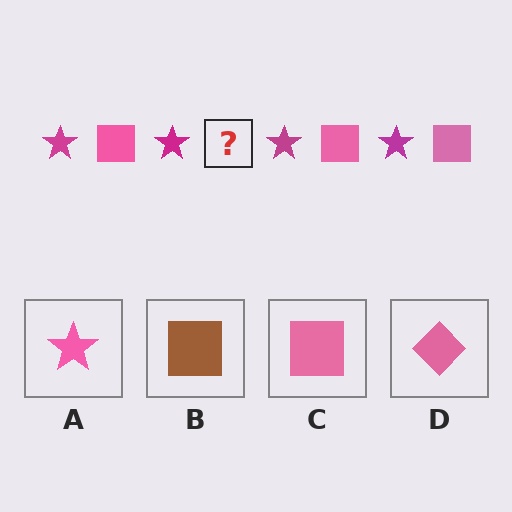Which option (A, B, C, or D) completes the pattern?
C.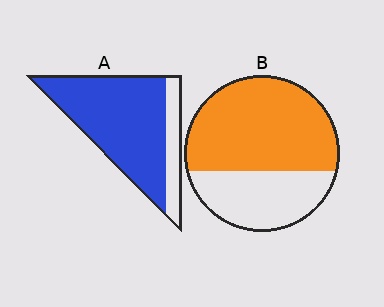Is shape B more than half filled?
Yes.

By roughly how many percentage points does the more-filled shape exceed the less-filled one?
By roughly 15 percentage points (A over B).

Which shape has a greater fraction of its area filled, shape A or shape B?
Shape A.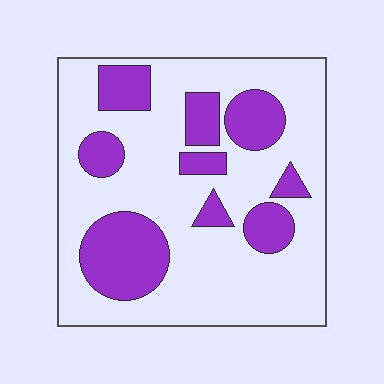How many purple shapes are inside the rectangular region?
9.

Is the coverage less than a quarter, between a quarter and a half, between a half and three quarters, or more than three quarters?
Between a quarter and a half.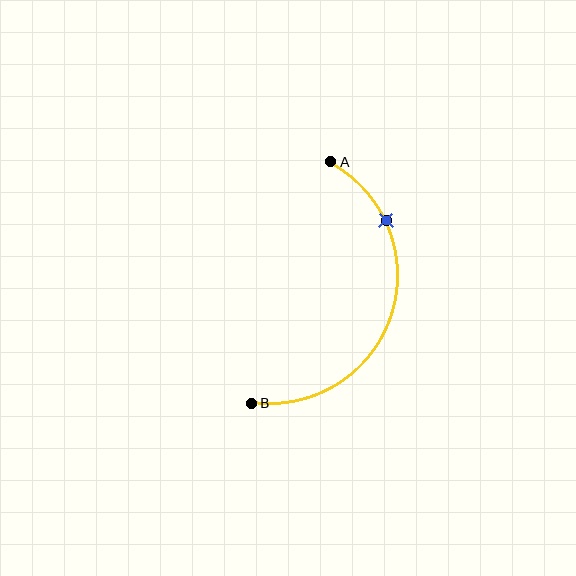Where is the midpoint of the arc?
The arc midpoint is the point on the curve farthest from the straight line joining A and B. It sits to the right of that line.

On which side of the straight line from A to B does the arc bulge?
The arc bulges to the right of the straight line connecting A and B.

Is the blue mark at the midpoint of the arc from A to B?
No. The blue mark lies on the arc but is closer to endpoint A. The arc midpoint would be at the point on the curve equidistant along the arc from both A and B.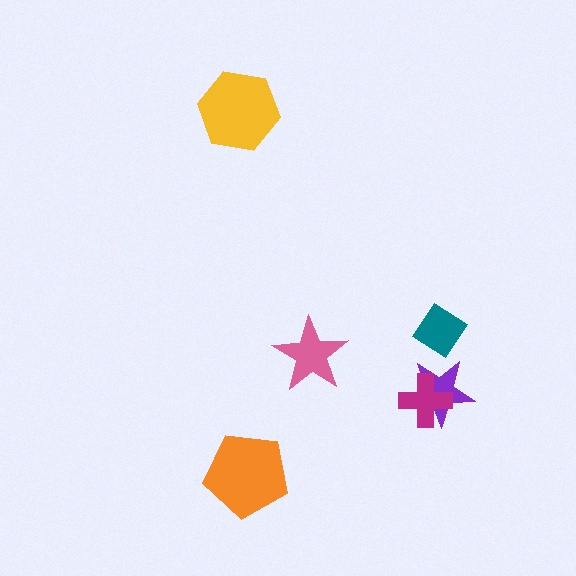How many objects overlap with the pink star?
0 objects overlap with the pink star.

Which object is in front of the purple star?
The magenta cross is in front of the purple star.